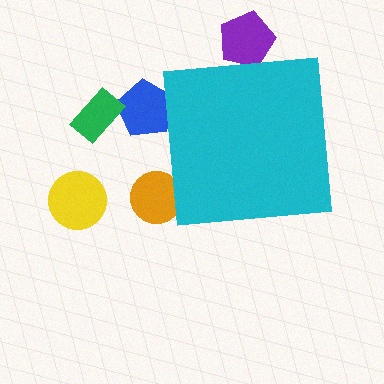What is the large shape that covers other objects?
A cyan square.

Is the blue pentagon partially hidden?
Yes, the blue pentagon is partially hidden behind the cyan square.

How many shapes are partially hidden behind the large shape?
3 shapes are partially hidden.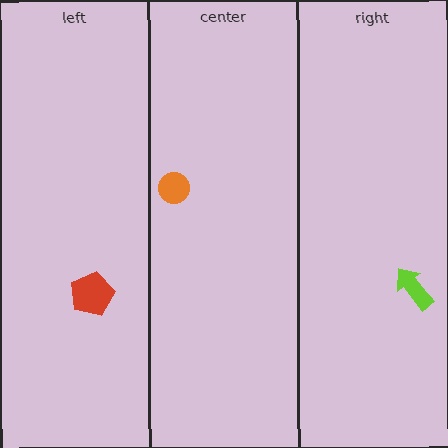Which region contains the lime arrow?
The right region.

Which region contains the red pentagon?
The left region.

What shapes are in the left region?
The red pentagon.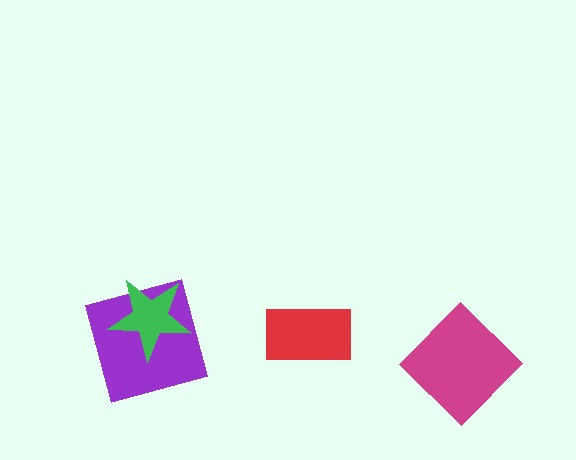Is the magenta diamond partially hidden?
No, no other shape covers it.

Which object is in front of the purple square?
The green star is in front of the purple square.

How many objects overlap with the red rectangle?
0 objects overlap with the red rectangle.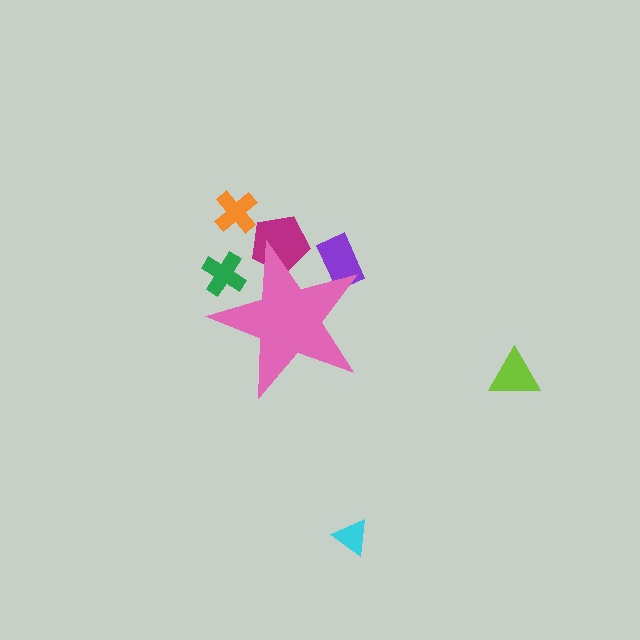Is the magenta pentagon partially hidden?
Yes, the magenta pentagon is partially hidden behind the pink star.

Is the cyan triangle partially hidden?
No, the cyan triangle is fully visible.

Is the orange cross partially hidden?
No, the orange cross is fully visible.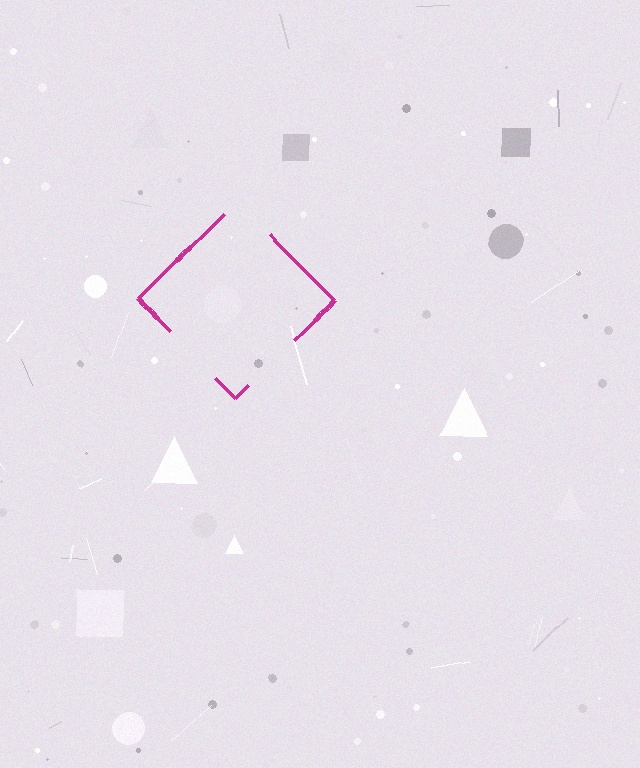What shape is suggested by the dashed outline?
The dashed outline suggests a diamond.